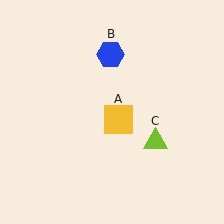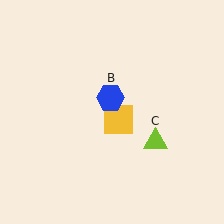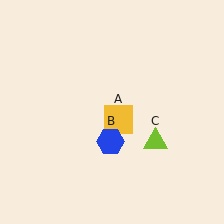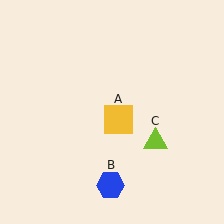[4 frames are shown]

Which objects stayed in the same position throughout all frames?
Yellow square (object A) and lime triangle (object C) remained stationary.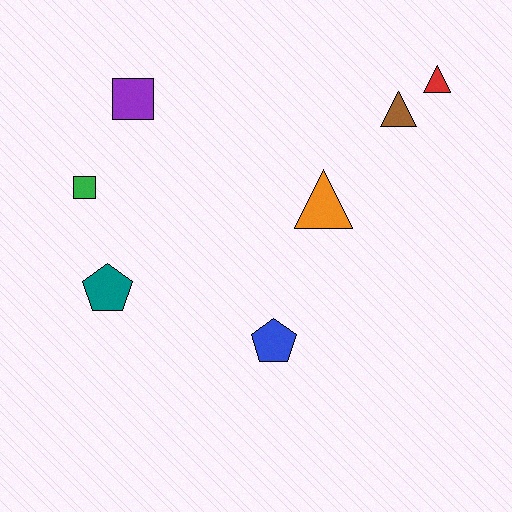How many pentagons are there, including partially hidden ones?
There are 2 pentagons.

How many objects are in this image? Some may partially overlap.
There are 7 objects.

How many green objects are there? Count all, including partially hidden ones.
There is 1 green object.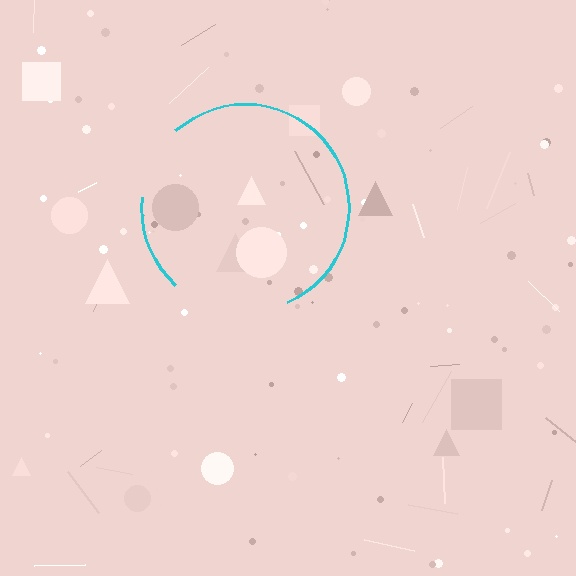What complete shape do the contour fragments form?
The contour fragments form a circle.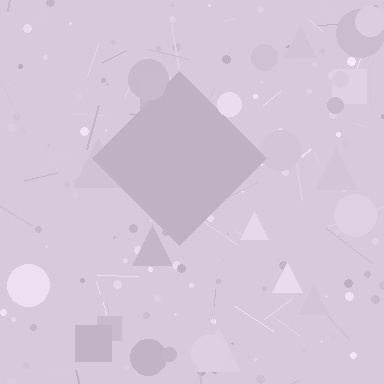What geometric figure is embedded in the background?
A diamond is embedded in the background.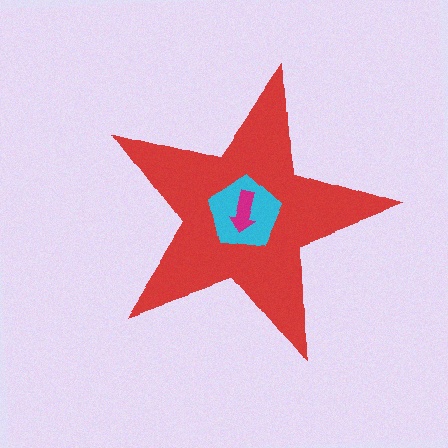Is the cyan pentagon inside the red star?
Yes.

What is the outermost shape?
The red star.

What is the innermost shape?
The magenta arrow.